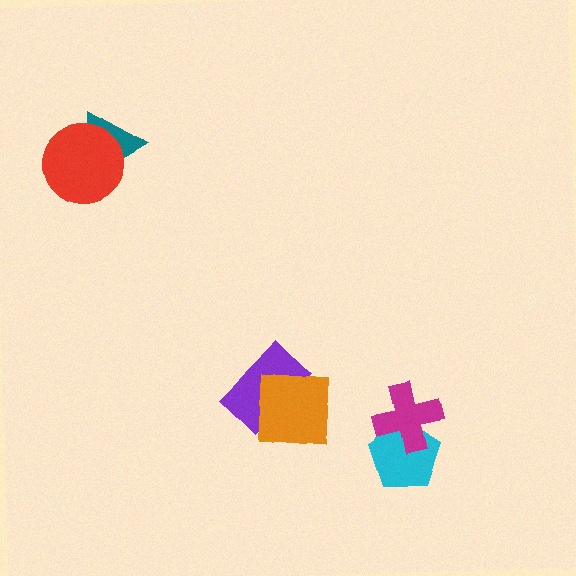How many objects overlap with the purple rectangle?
1 object overlaps with the purple rectangle.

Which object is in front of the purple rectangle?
The orange square is in front of the purple rectangle.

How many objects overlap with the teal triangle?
1 object overlaps with the teal triangle.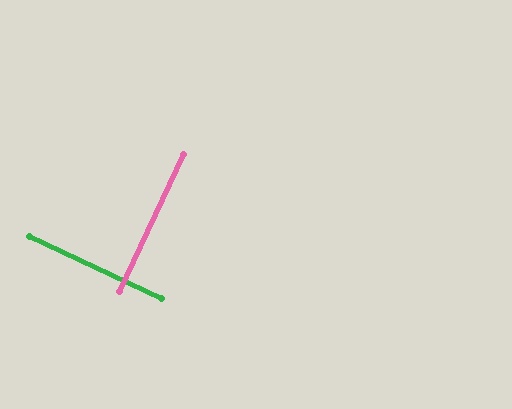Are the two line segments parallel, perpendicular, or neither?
Perpendicular — they meet at approximately 90°.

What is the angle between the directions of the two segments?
Approximately 90 degrees.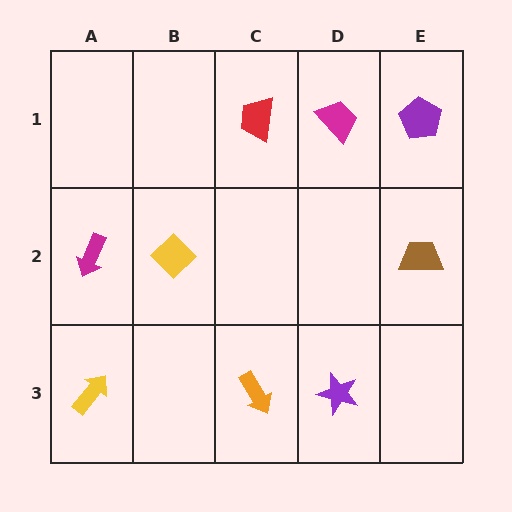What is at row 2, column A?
A magenta arrow.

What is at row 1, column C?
A red trapezoid.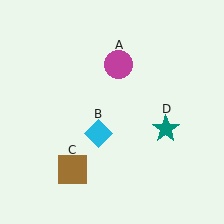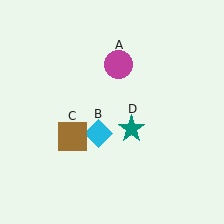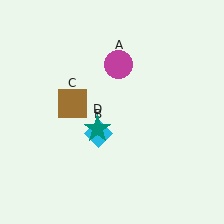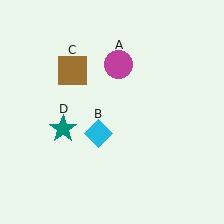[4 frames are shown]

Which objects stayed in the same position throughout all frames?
Magenta circle (object A) and cyan diamond (object B) remained stationary.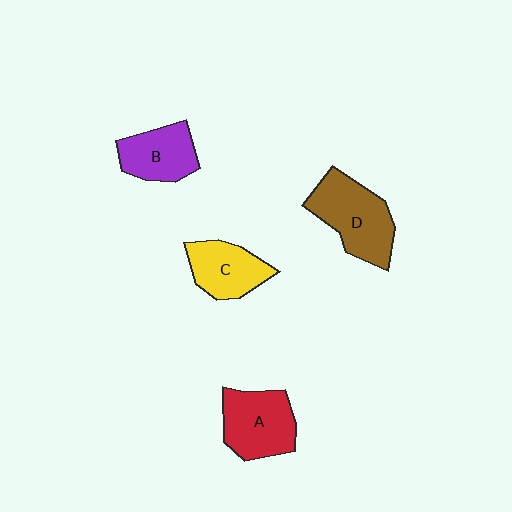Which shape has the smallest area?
Shape B (purple).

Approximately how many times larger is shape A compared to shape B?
Approximately 1.2 times.